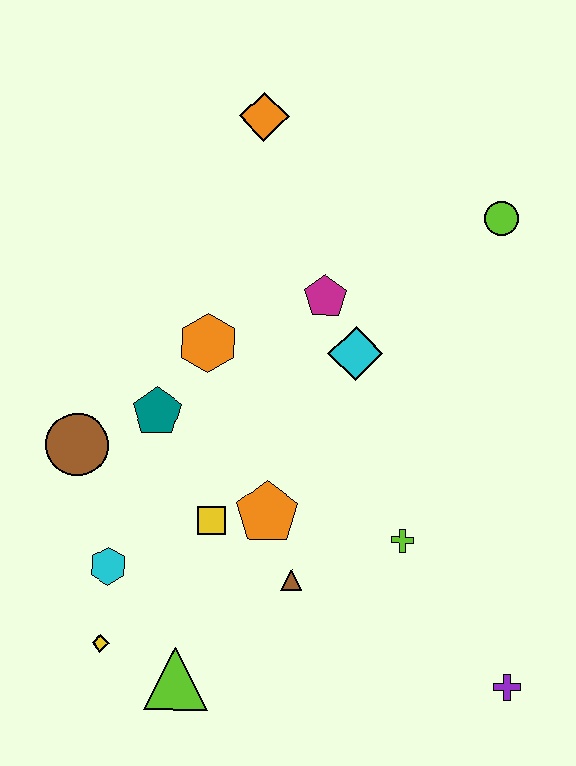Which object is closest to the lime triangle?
The yellow diamond is closest to the lime triangle.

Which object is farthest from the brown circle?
The purple cross is farthest from the brown circle.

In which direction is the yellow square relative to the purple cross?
The yellow square is to the left of the purple cross.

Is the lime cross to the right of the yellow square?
Yes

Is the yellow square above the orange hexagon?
No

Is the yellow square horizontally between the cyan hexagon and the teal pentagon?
No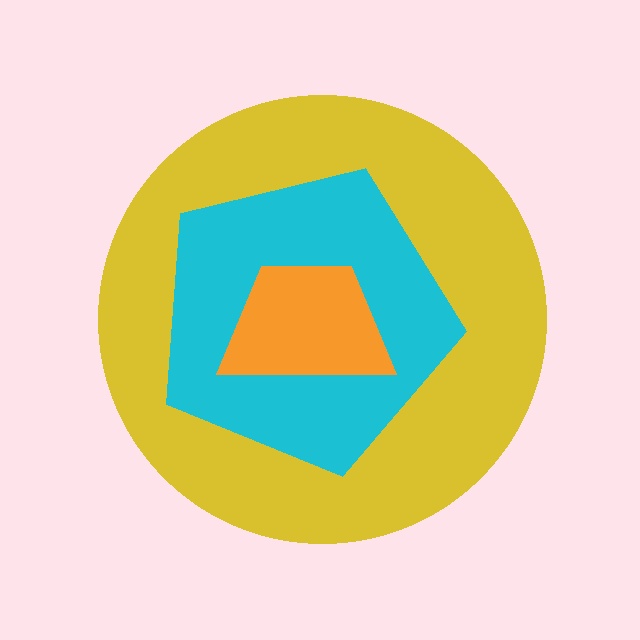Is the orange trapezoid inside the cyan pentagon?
Yes.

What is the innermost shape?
The orange trapezoid.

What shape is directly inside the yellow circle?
The cyan pentagon.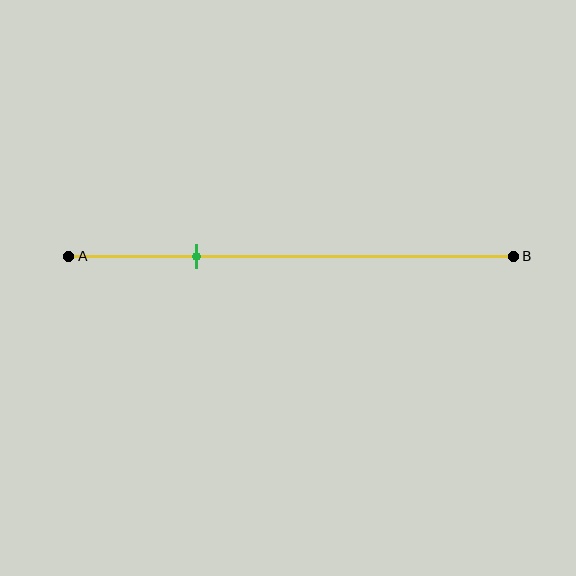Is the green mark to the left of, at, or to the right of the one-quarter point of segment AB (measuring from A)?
The green mark is to the right of the one-quarter point of segment AB.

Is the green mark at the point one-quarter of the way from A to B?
No, the mark is at about 30% from A, not at the 25% one-quarter point.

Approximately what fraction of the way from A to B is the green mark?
The green mark is approximately 30% of the way from A to B.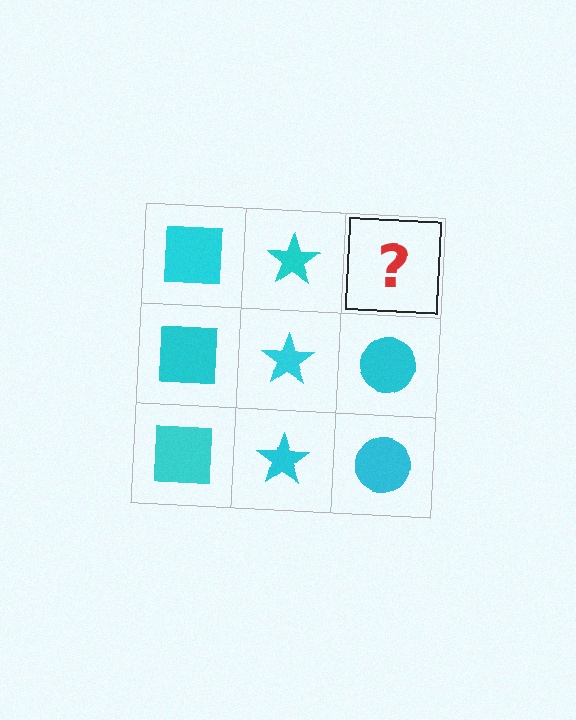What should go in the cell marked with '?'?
The missing cell should contain a cyan circle.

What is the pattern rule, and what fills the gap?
The rule is that each column has a consistent shape. The gap should be filled with a cyan circle.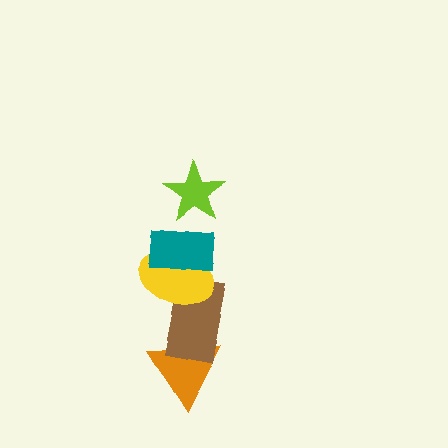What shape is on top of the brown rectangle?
The yellow ellipse is on top of the brown rectangle.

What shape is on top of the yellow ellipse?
The teal rectangle is on top of the yellow ellipse.